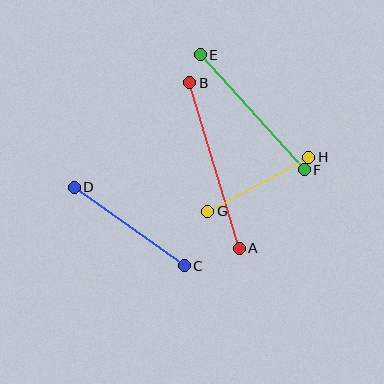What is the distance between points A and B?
The distance is approximately 173 pixels.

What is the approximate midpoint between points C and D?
The midpoint is at approximately (129, 226) pixels.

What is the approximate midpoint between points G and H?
The midpoint is at approximately (258, 184) pixels.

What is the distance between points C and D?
The distance is approximately 135 pixels.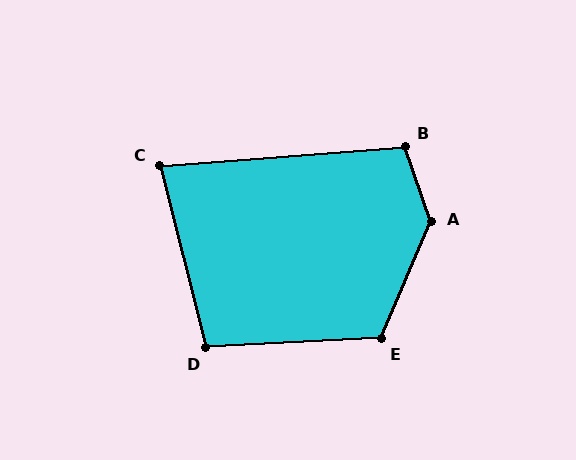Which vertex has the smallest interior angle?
C, at approximately 80 degrees.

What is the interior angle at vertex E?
Approximately 116 degrees (obtuse).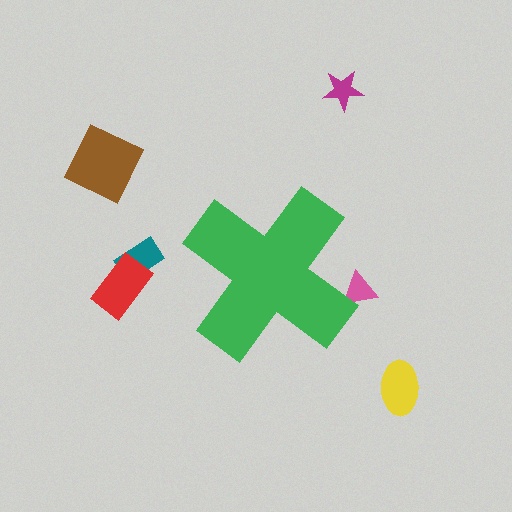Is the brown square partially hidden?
No, the brown square is fully visible.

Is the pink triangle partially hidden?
Yes, the pink triangle is partially hidden behind the green cross.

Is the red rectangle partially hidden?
No, the red rectangle is fully visible.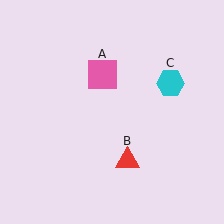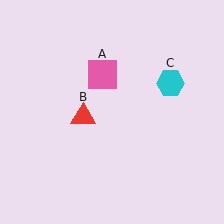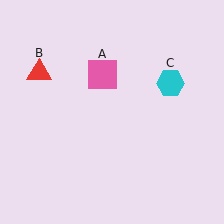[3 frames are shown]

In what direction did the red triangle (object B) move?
The red triangle (object B) moved up and to the left.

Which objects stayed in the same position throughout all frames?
Pink square (object A) and cyan hexagon (object C) remained stationary.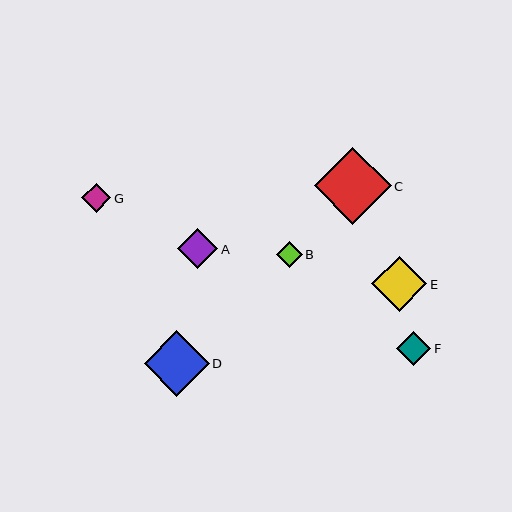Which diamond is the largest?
Diamond C is the largest with a size of approximately 77 pixels.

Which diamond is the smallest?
Diamond B is the smallest with a size of approximately 25 pixels.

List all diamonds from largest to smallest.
From largest to smallest: C, D, E, A, F, G, B.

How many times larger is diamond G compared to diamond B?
Diamond G is approximately 1.1 times the size of diamond B.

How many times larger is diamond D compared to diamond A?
Diamond D is approximately 1.6 times the size of diamond A.